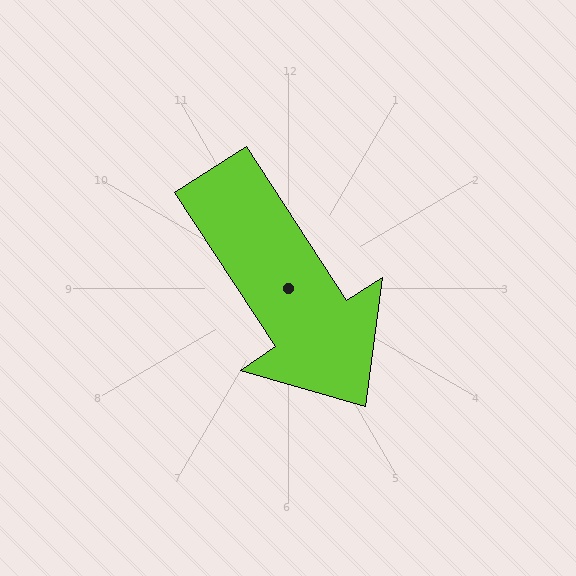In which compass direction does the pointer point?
Southeast.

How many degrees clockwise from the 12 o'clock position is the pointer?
Approximately 147 degrees.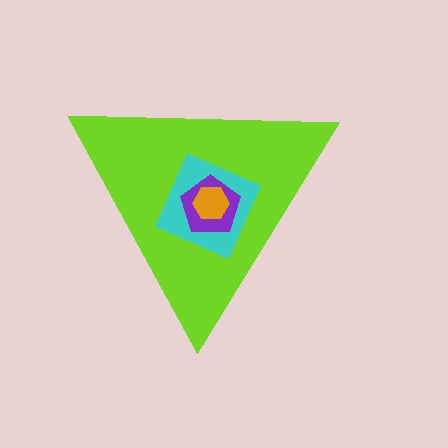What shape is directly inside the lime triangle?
The cyan square.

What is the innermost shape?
The orange hexagon.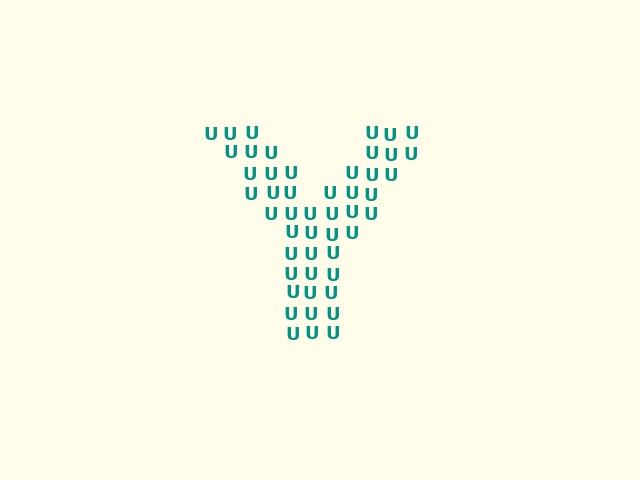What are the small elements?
The small elements are letter U's.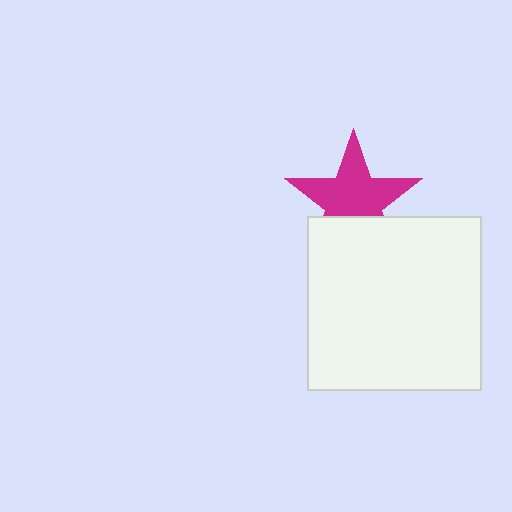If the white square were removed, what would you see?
You would see the complete magenta star.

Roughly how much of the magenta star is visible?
Most of it is visible (roughly 69%).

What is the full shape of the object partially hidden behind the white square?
The partially hidden object is a magenta star.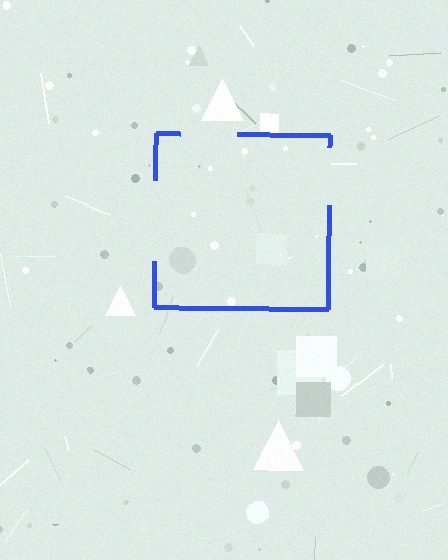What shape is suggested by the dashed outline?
The dashed outline suggests a square.